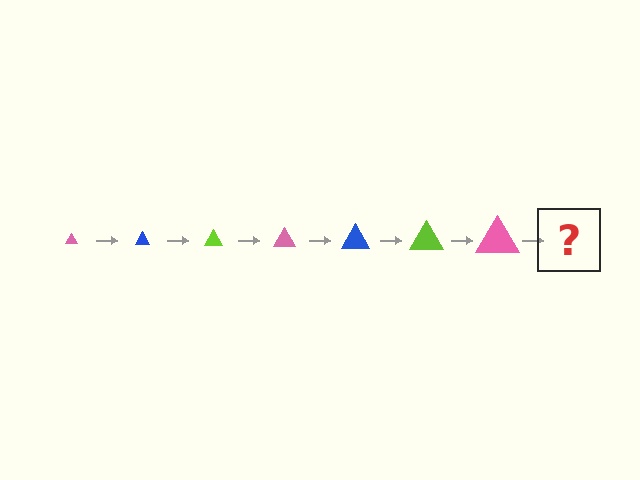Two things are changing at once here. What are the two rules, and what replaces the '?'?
The two rules are that the triangle grows larger each step and the color cycles through pink, blue, and lime. The '?' should be a blue triangle, larger than the previous one.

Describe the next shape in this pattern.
It should be a blue triangle, larger than the previous one.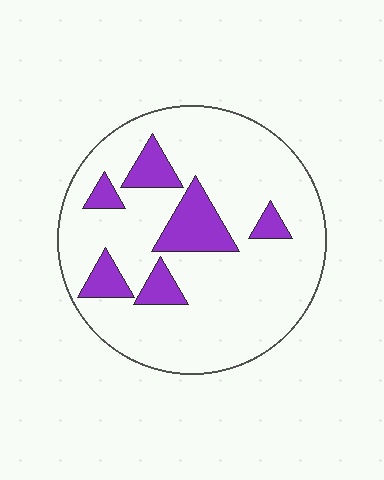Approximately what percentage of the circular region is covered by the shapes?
Approximately 15%.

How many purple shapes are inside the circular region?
6.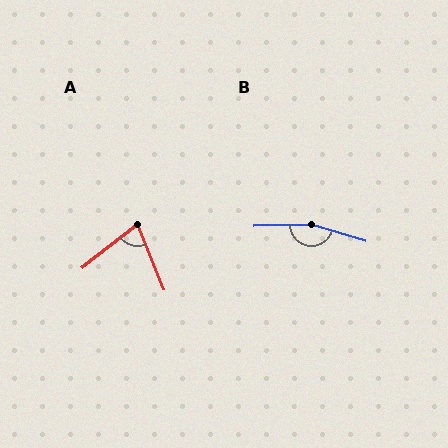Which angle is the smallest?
A, at approximately 74 degrees.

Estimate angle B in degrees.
Approximately 161 degrees.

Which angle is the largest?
B, at approximately 161 degrees.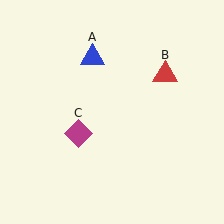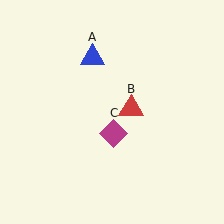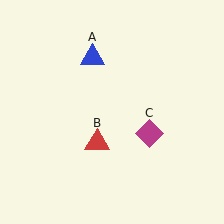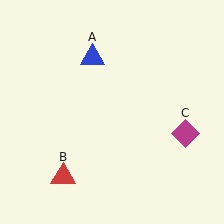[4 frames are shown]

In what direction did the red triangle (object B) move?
The red triangle (object B) moved down and to the left.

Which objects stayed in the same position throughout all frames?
Blue triangle (object A) remained stationary.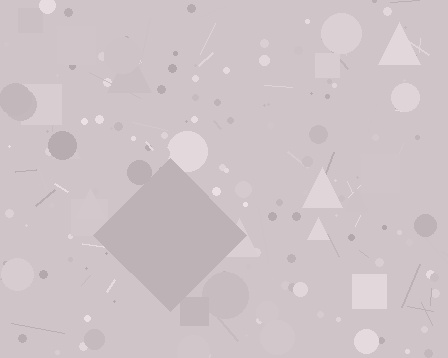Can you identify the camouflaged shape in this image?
The camouflaged shape is a diamond.